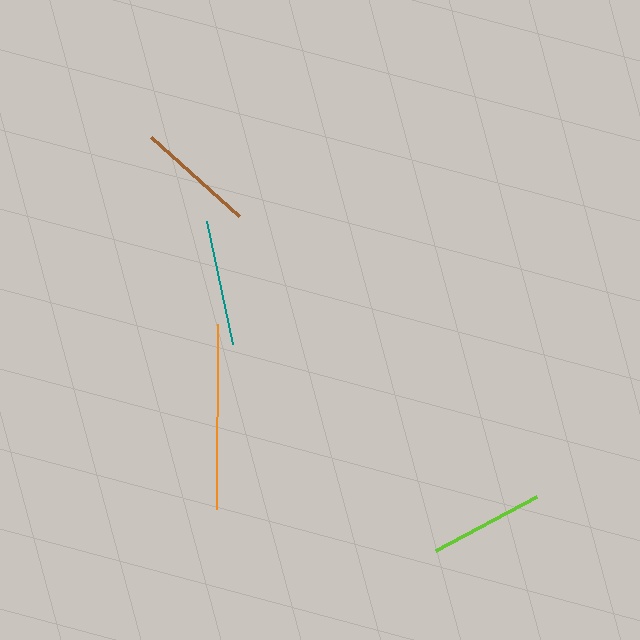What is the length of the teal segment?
The teal segment is approximately 126 pixels long.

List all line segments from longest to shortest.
From longest to shortest: orange, teal, brown, lime.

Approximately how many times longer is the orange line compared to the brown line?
The orange line is approximately 1.6 times the length of the brown line.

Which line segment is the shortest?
The lime line is the shortest at approximately 114 pixels.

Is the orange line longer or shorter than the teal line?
The orange line is longer than the teal line.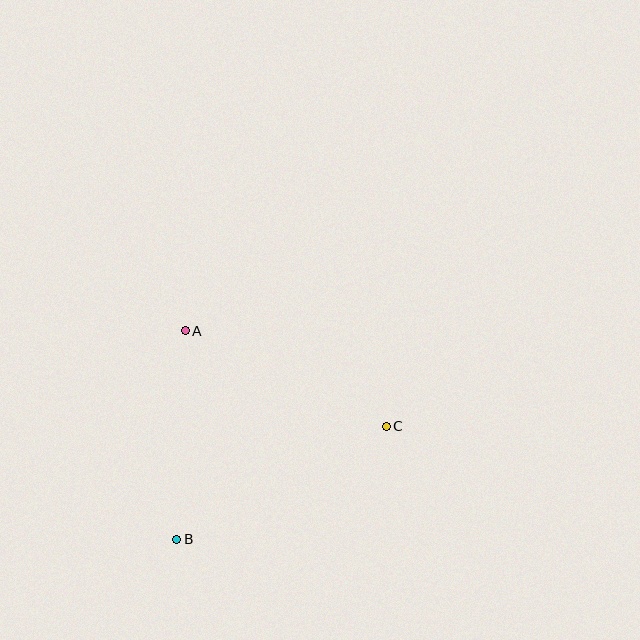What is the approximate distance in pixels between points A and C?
The distance between A and C is approximately 222 pixels.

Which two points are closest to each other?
Points A and B are closest to each other.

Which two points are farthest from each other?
Points B and C are farthest from each other.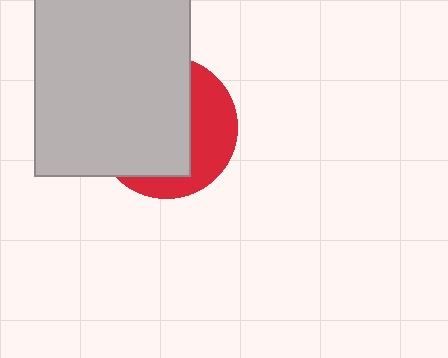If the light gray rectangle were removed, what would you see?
You would see the complete red circle.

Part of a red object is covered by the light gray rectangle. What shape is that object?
It is a circle.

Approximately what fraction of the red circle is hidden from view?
Roughly 64% of the red circle is hidden behind the light gray rectangle.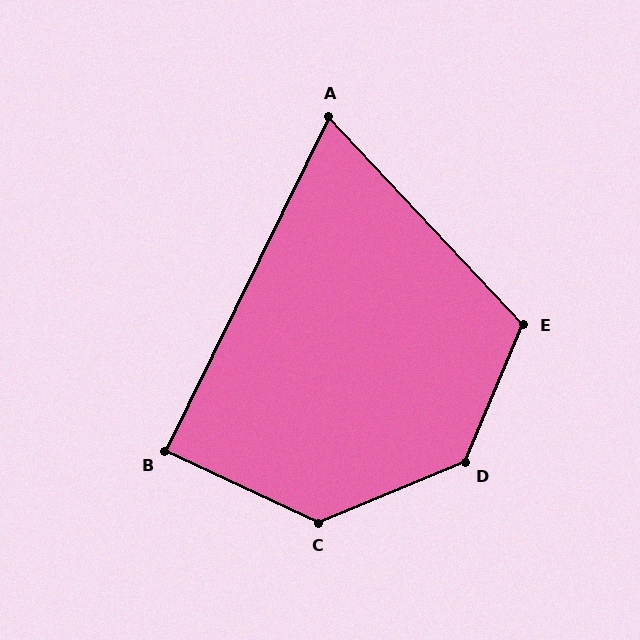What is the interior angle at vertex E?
Approximately 114 degrees (obtuse).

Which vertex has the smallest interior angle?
A, at approximately 69 degrees.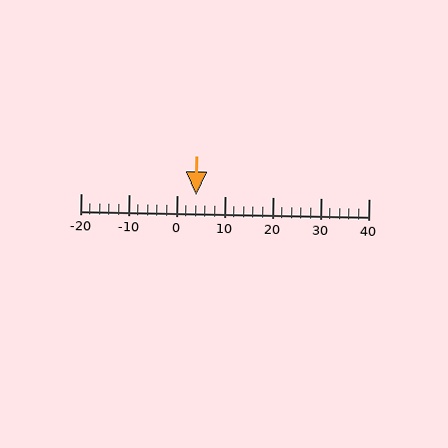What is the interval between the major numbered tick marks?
The major tick marks are spaced 10 units apart.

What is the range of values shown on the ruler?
The ruler shows values from -20 to 40.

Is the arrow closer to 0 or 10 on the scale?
The arrow is closer to 0.